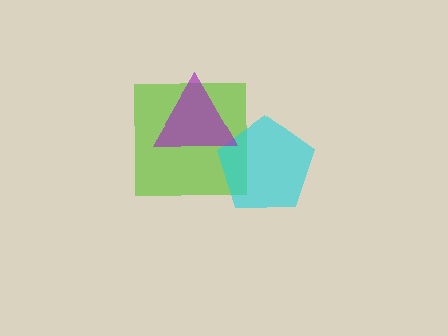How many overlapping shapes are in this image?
There are 3 overlapping shapes in the image.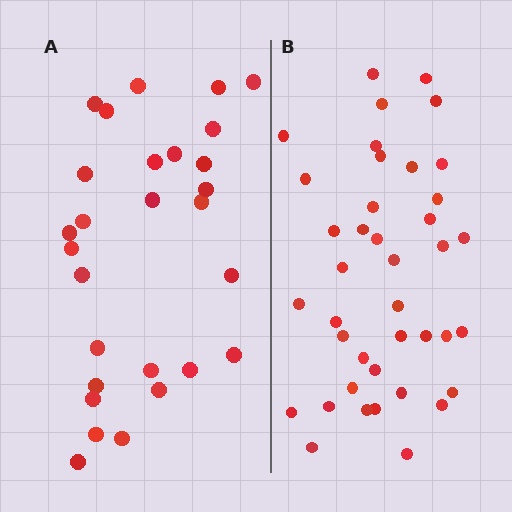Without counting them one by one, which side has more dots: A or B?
Region B (the right region) has more dots.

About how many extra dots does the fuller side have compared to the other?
Region B has roughly 12 or so more dots than region A.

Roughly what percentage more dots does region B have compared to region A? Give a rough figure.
About 45% more.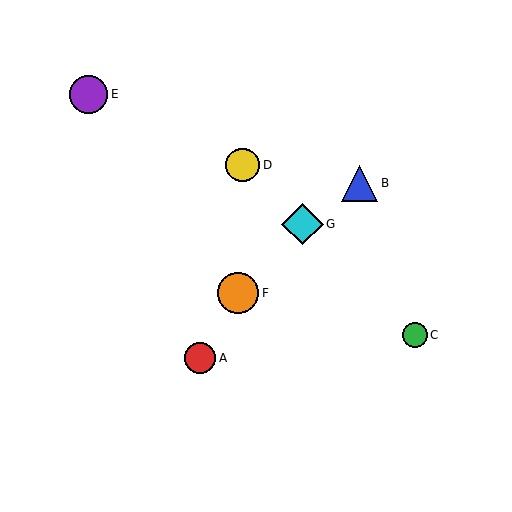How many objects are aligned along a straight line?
3 objects (C, D, G) are aligned along a straight line.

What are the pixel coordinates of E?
Object E is at (89, 94).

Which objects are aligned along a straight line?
Objects C, D, G are aligned along a straight line.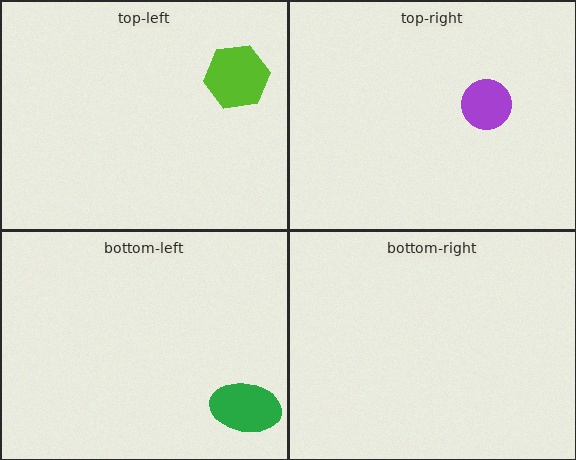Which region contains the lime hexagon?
The top-left region.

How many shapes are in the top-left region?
1.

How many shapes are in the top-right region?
1.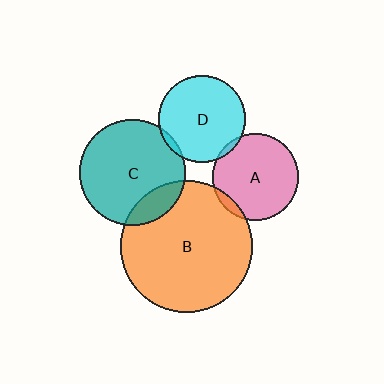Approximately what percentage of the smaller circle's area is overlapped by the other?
Approximately 15%.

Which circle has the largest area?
Circle B (orange).